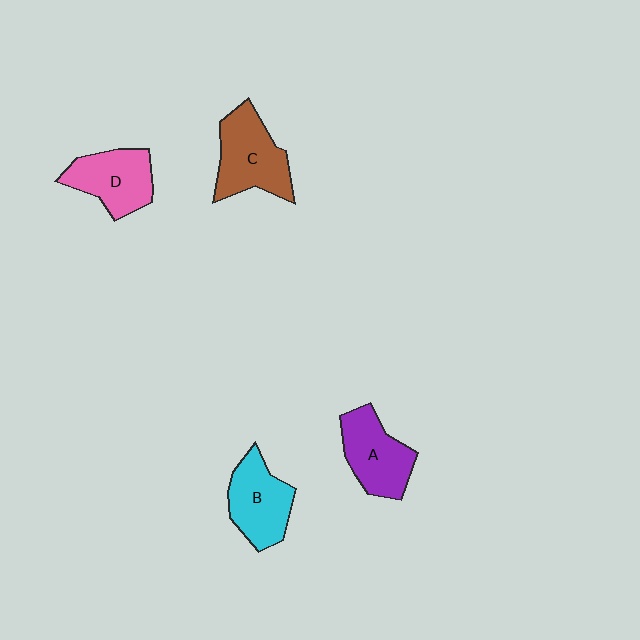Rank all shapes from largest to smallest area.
From largest to smallest: C (brown), A (purple), B (cyan), D (pink).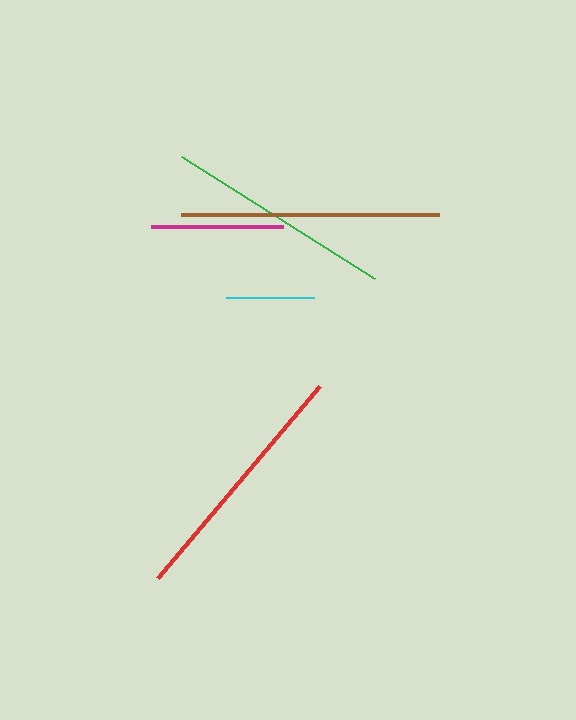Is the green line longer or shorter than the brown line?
The brown line is longer than the green line.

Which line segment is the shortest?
The cyan line is the shortest at approximately 87 pixels.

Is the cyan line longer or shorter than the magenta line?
The magenta line is longer than the cyan line.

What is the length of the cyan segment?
The cyan segment is approximately 87 pixels long.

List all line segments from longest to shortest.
From longest to shortest: brown, red, green, magenta, cyan.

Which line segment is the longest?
The brown line is the longest at approximately 258 pixels.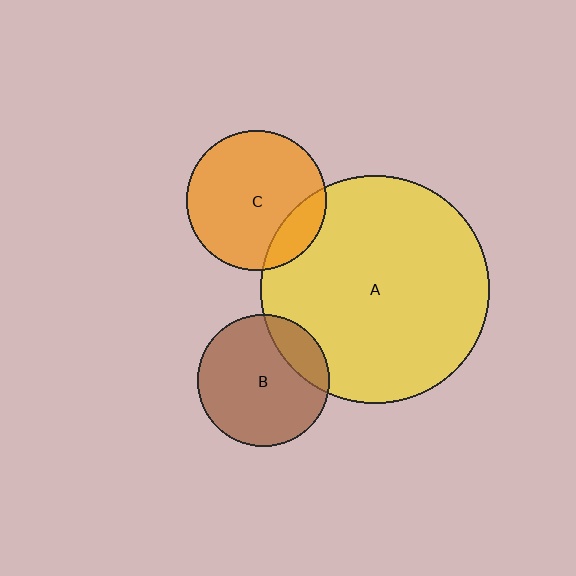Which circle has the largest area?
Circle A (yellow).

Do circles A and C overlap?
Yes.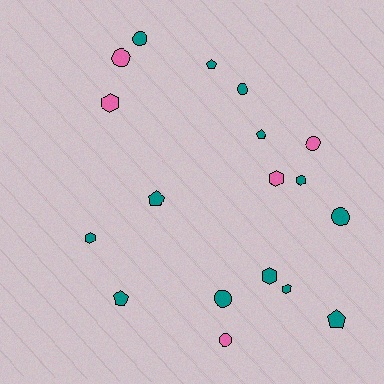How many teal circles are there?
There are 4 teal circles.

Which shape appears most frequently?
Circle, with 7 objects.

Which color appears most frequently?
Teal, with 13 objects.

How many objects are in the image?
There are 18 objects.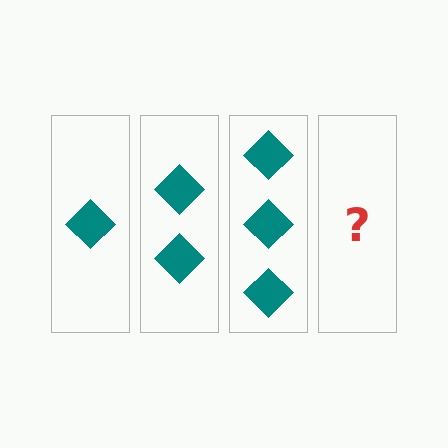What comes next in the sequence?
The next element should be 4 diamonds.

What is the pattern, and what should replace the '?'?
The pattern is that each step adds one more diamond. The '?' should be 4 diamonds.